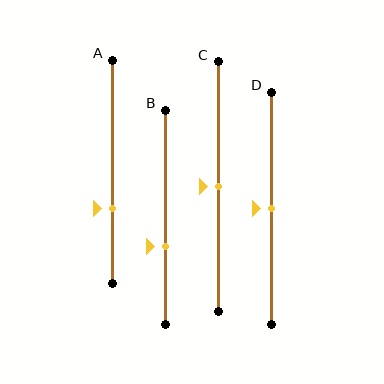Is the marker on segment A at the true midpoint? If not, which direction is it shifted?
No, the marker on segment A is shifted downward by about 16% of the segment length.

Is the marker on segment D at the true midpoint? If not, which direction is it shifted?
Yes, the marker on segment D is at the true midpoint.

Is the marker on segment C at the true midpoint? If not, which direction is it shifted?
Yes, the marker on segment C is at the true midpoint.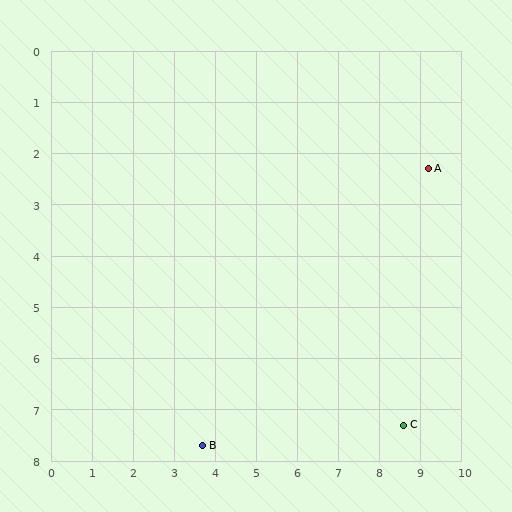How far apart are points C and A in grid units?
Points C and A are about 5.0 grid units apart.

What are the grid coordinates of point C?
Point C is at approximately (8.6, 7.3).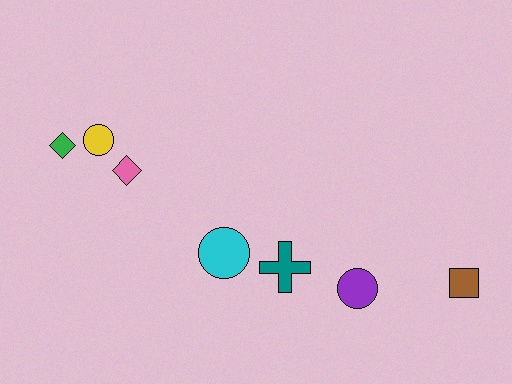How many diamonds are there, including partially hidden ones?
There are 2 diamonds.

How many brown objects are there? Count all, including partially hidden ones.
There is 1 brown object.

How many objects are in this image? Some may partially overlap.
There are 7 objects.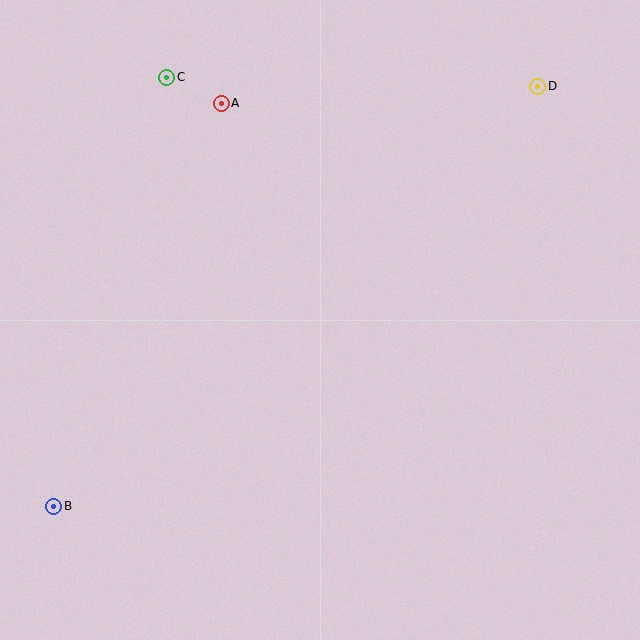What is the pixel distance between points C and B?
The distance between C and B is 443 pixels.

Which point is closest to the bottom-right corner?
Point D is closest to the bottom-right corner.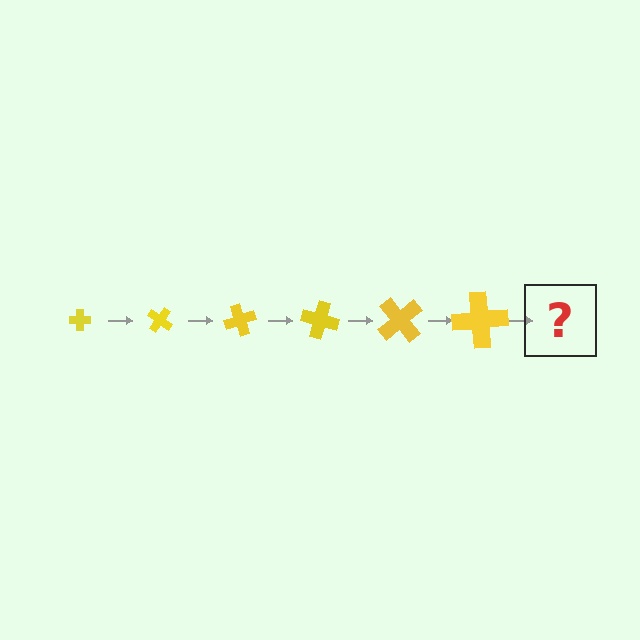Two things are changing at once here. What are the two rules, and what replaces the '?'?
The two rules are that the cross grows larger each step and it rotates 35 degrees each step. The '?' should be a cross, larger than the previous one and rotated 210 degrees from the start.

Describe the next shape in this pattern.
It should be a cross, larger than the previous one and rotated 210 degrees from the start.